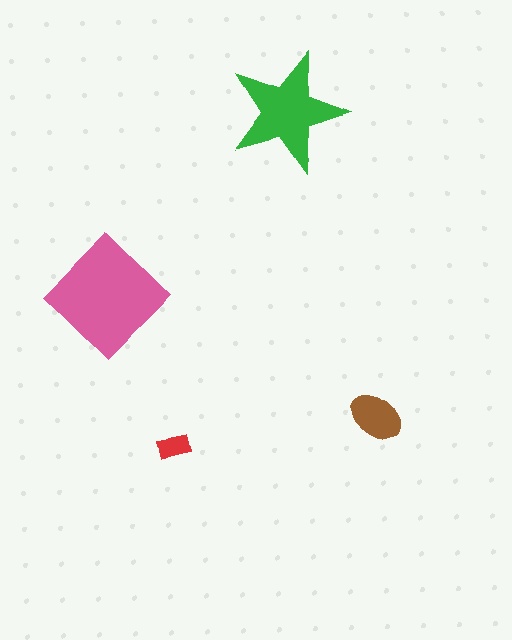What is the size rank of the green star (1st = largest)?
2nd.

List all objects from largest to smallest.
The pink diamond, the green star, the brown ellipse, the red rectangle.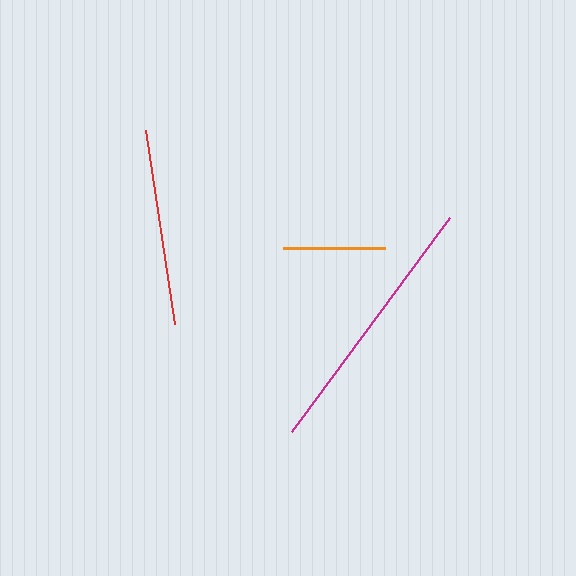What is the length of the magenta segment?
The magenta segment is approximately 266 pixels long.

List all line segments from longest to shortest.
From longest to shortest: magenta, red, orange.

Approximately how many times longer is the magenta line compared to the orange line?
The magenta line is approximately 2.6 times the length of the orange line.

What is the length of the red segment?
The red segment is approximately 196 pixels long.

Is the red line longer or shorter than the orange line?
The red line is longer than the orange line.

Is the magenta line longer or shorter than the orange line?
The magenta line is longer than the orange line.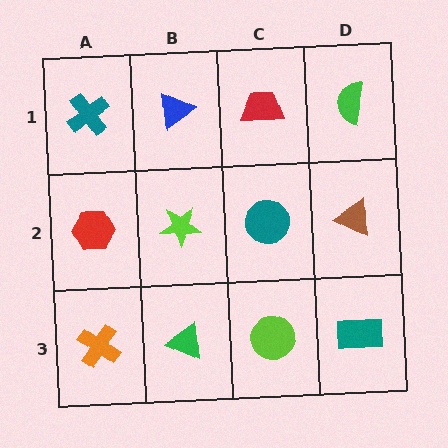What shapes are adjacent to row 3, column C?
A teal circle (row 2, column C), a green triangle (row 3, column B), a teal rectangle (row 3, column D).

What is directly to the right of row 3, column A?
A green triangle.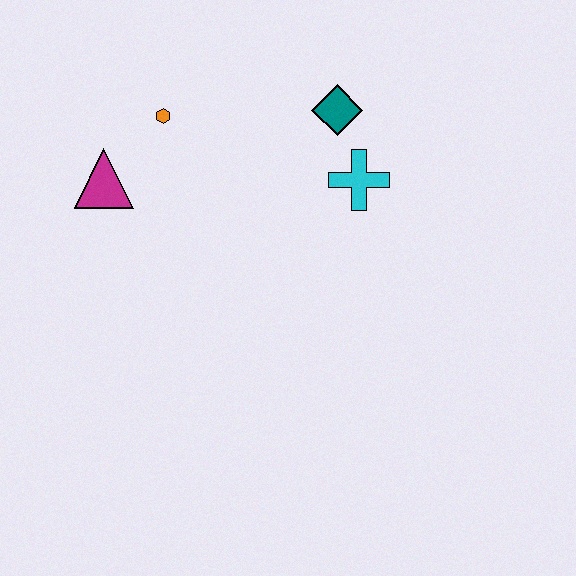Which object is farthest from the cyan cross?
The magenta triangle is farthest from the cyan cross.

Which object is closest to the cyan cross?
The teal diamond is closest to the cyan cross.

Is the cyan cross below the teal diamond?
Yes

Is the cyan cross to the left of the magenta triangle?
No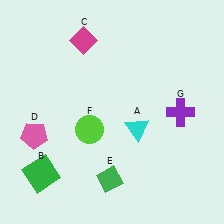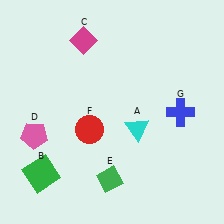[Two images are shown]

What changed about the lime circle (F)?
In Image 1, F is lime. In Image 2, it changed to red.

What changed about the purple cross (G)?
In Image 1, G is purple. In Image 2, it changed to blue.